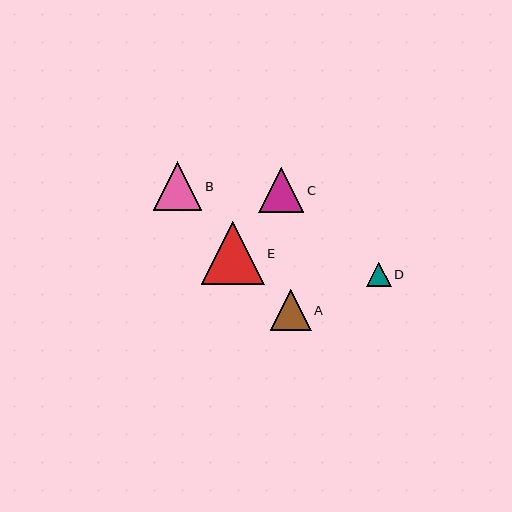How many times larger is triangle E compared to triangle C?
Triangle E is approximately 1.4 times the size of triangle C.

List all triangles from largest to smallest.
From largest to smallest: E, B, C, A, D.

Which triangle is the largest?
Triangle E is the largest with a size of approximately 63 pixels.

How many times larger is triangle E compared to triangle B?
Triangle E is approximately 1.3 times the size of triangle B.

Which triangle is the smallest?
Triangle D is the smallest with a size of approximately 24 pixels.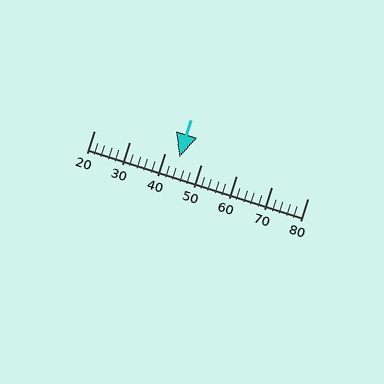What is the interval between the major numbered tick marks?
The major tick marks are spaced 10 units apart.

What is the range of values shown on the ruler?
The ruler shows values from 20 to 80.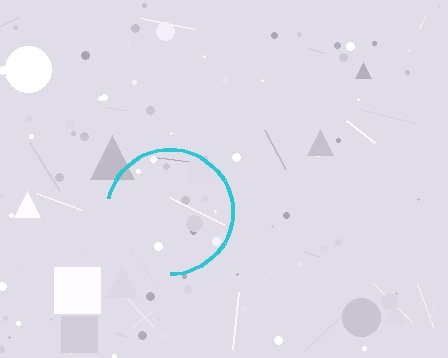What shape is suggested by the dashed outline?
The dashed outline suggests a circle.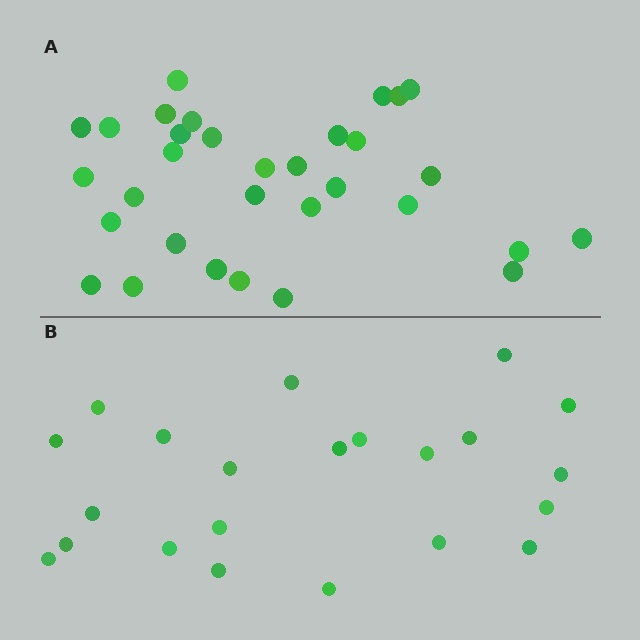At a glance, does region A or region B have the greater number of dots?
Region A (the top region) has more dots.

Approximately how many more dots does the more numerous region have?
Region A has roughly 10 or so more dots than region B.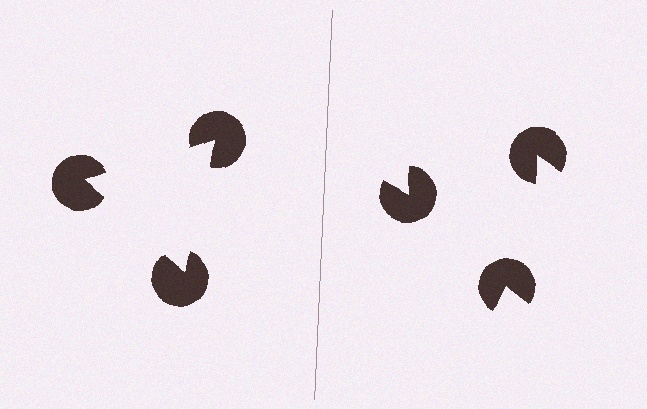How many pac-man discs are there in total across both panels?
6 — 3 on each side.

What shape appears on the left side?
An illusory triangle.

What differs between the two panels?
The pac-man discs are positioned identically on both sides; only the wedge orientations differ. On the left they align to a triangle; on the right they are misaligned.